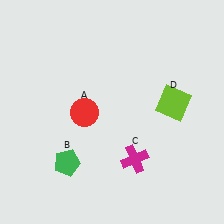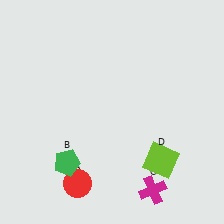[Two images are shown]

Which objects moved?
The objects that moved are: the red circle (A), the magenta cross (C), the lime square (D).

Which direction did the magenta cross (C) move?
The magenta cross (C) moved down.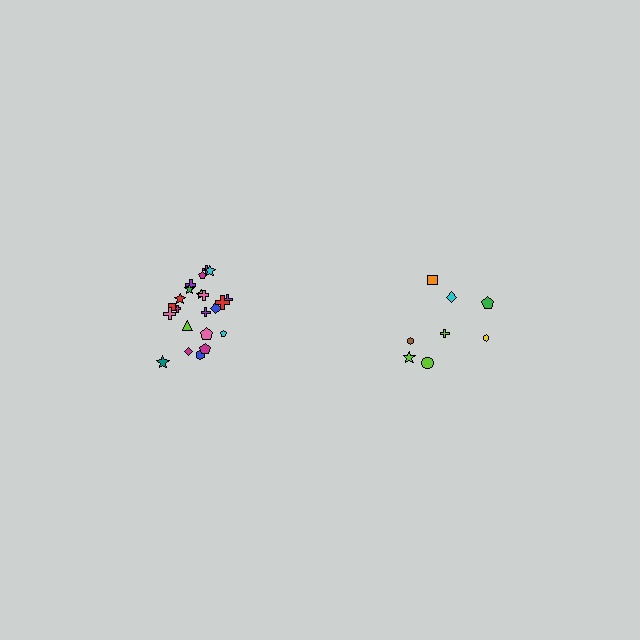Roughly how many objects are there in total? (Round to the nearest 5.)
Roughly 30 objects in total.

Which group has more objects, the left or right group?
The left group.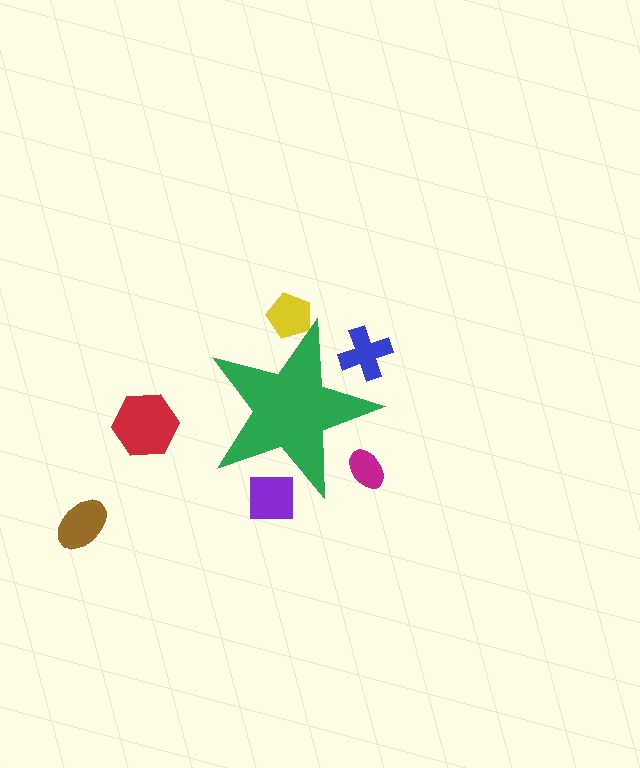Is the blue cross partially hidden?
Yes, the blue cross is partially hidden behind the green star.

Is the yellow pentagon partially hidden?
Yes, the yellow pentagon is partially hidden behind the green star.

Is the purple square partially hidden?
Yes, the purple square is partially hidden behind the green star.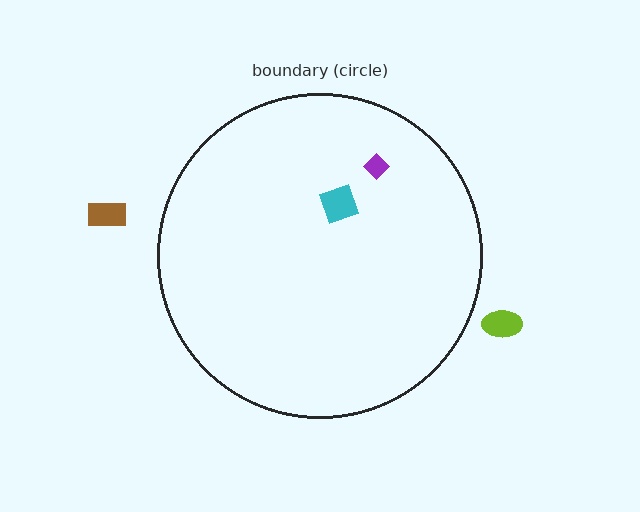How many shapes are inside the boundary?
2 inside, 2 outside.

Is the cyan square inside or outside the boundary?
Inside.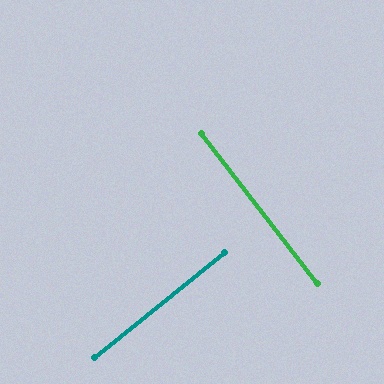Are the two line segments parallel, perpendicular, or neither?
Perpendicular — they meet at approximately 89°.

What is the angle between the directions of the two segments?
Approximately 89 degrees.